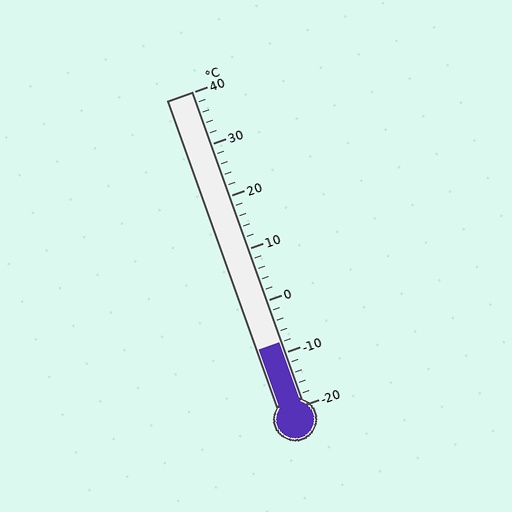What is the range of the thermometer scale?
The thermometer scale ranges from -20°C to 40°C.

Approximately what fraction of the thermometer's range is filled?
The thermometer is filled to approximately 20% of its range.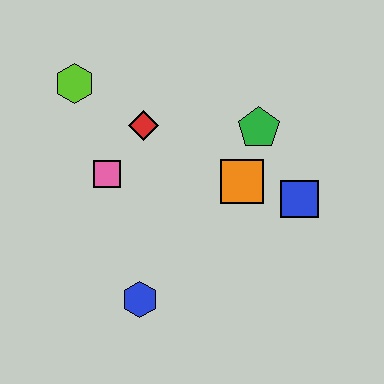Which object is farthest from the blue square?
The lime hexagon is farthest from the blue square.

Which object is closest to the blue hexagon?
The pink square is closest to the blue hexagon.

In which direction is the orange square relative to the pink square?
The orange square is to the right of the pink square.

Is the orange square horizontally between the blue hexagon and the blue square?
Yes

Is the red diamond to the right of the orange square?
No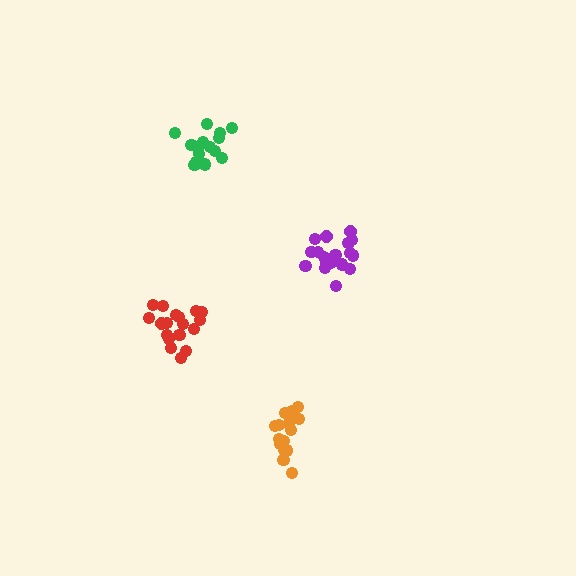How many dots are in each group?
Group 1: 18 dots, Group 2: 18 dots, Group 3: 16 dots, Group 4: 15 dots (67 total).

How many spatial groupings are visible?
There are 4 spatial groupings.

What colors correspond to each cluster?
The clusters are colored: red, purple, orange, green.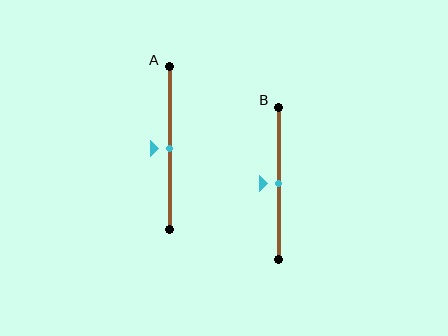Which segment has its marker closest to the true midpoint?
Segment A has its marker closest to the true midpoint.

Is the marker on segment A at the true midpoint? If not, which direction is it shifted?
Yes, the marker on segment A is at the true midpoint.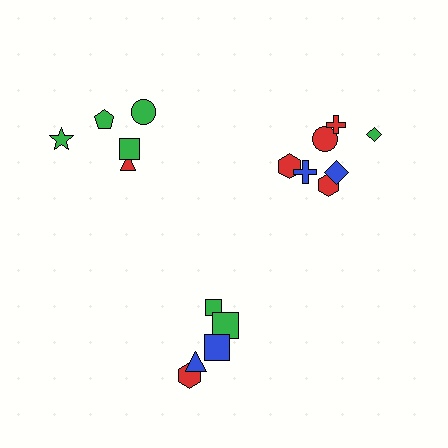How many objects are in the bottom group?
There are 5 objects.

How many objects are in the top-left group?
There are 5 objects.